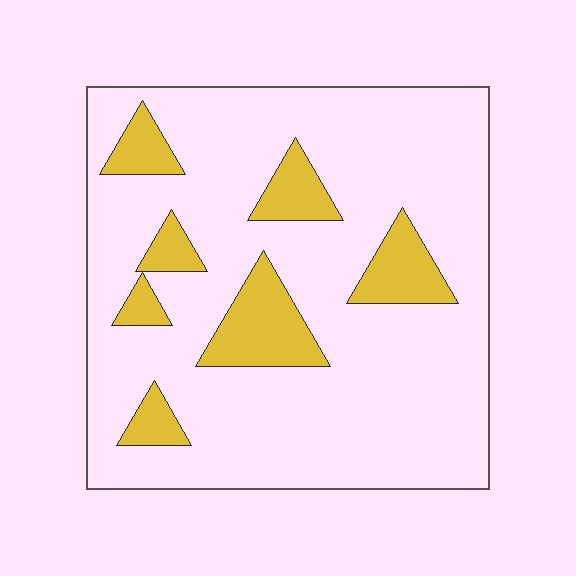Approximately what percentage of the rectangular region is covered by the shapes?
Approximately 15%.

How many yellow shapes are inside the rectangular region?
7.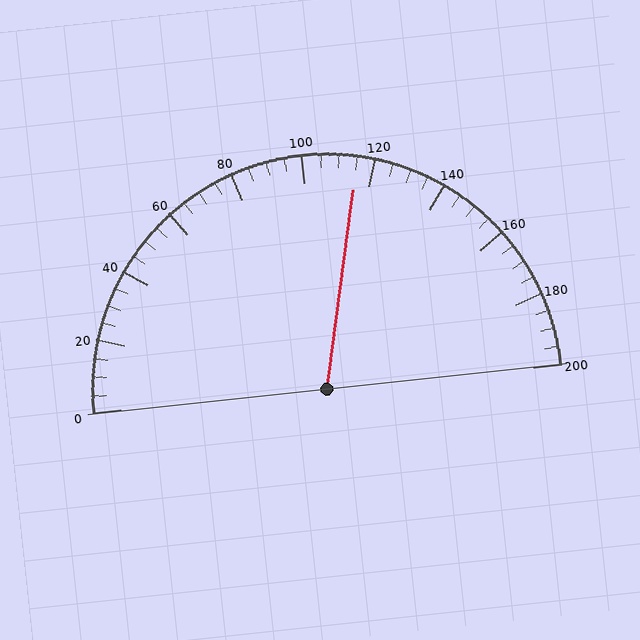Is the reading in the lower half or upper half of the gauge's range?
The reading is in the upper half of the range (0 to 200).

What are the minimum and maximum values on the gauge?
The gauge ranges from 0 to 200.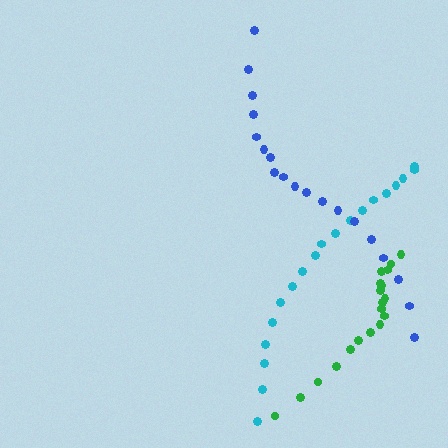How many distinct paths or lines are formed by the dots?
There are 3 distinct paths.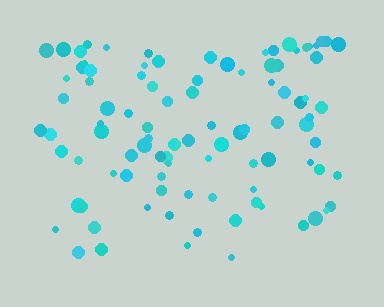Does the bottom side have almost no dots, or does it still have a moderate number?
Still a moderate number, just noticeably fewer than the top.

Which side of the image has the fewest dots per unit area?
The bottom.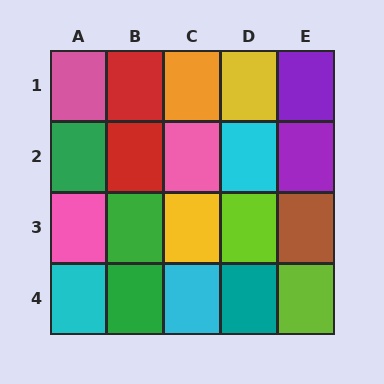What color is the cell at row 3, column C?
Yellow.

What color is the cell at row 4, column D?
Teal.